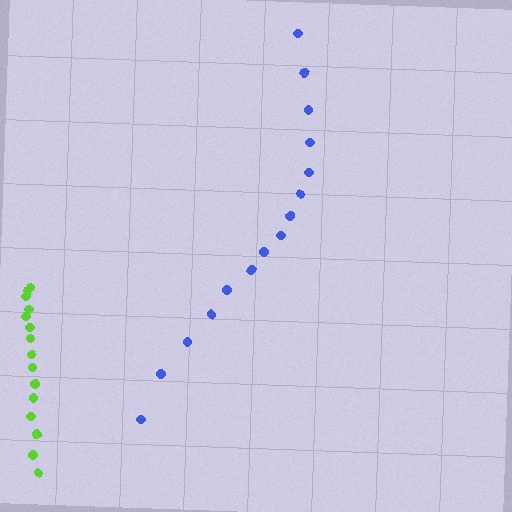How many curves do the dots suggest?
There are 2 distinct paths.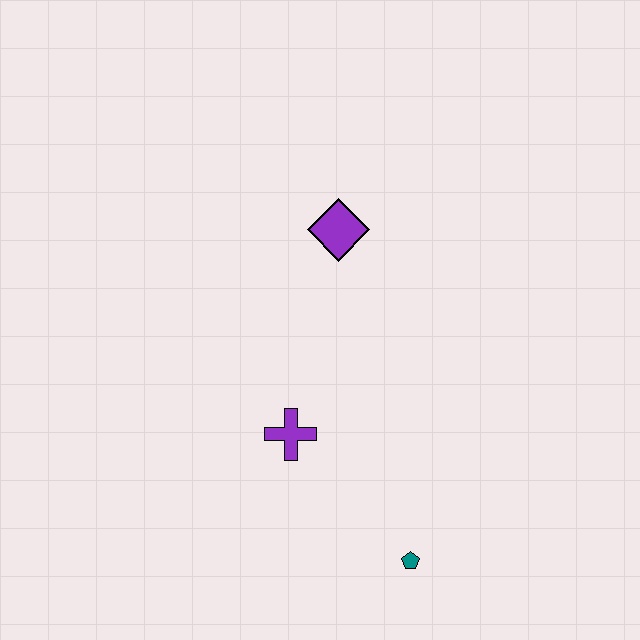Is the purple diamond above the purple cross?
Yes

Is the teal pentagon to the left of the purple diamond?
No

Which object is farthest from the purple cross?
The purple diamond is farthest from the purple cross.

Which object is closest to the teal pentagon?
The purple cross is closest to the teal pentagon.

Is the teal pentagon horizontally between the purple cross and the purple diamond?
No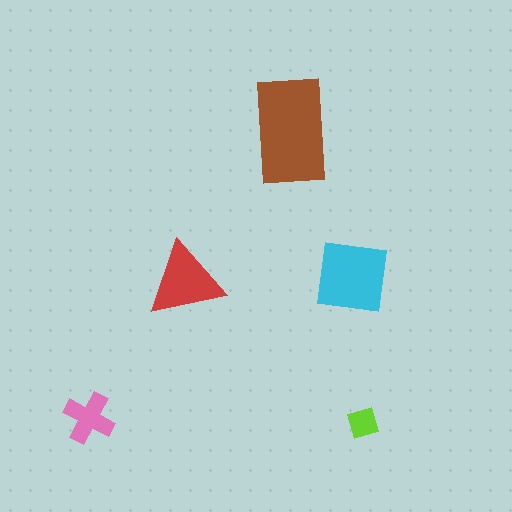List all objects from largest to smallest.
The brown rectangle, the cyan square, the red triangle, the pink cross, the lime diamond.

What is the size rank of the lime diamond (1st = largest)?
5th.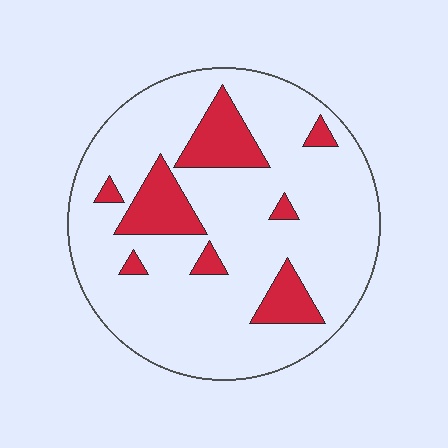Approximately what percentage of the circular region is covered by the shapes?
Approximately 15%.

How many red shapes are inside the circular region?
8.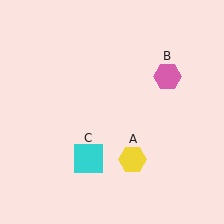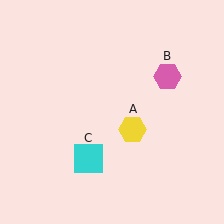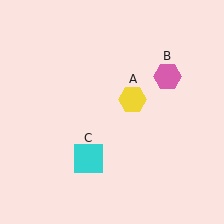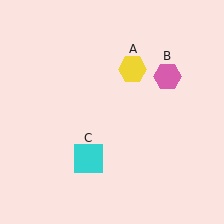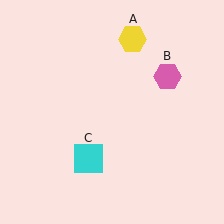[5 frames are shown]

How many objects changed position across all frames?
1 object changed position: yellow hexagon (object A).